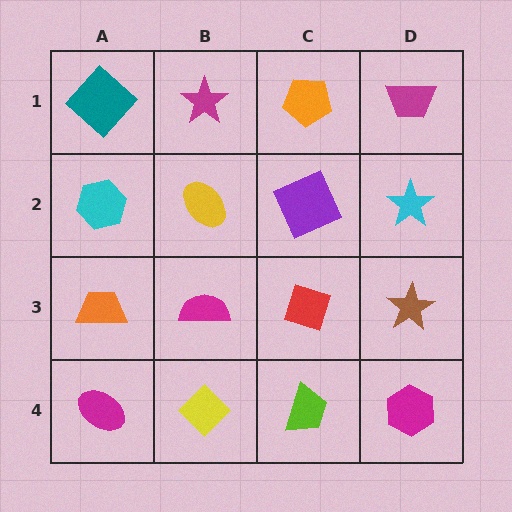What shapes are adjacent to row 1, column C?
A purple square (row 2, column C), a magenta star (row 1, column B), a magenta trapezoid (row 1, column D).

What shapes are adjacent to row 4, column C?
A red diamond (row 3, column C), a yellow diamond (row 4, column B), a magenta hexagon (row 4, column D).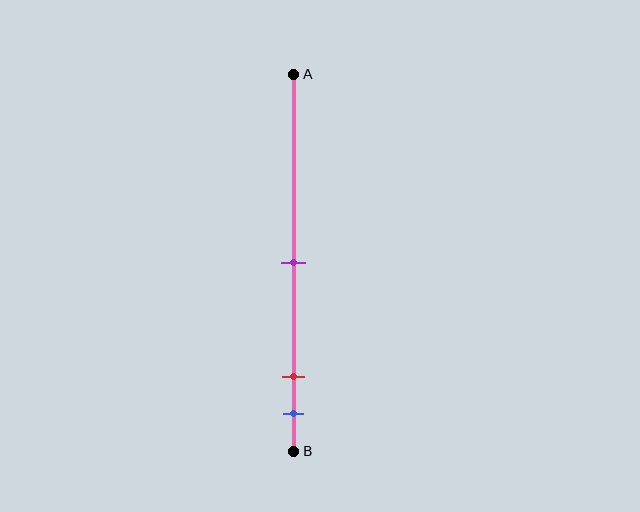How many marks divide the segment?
There are 3 marks dividing the segment.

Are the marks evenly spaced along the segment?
No, the marks are not evenly spaced.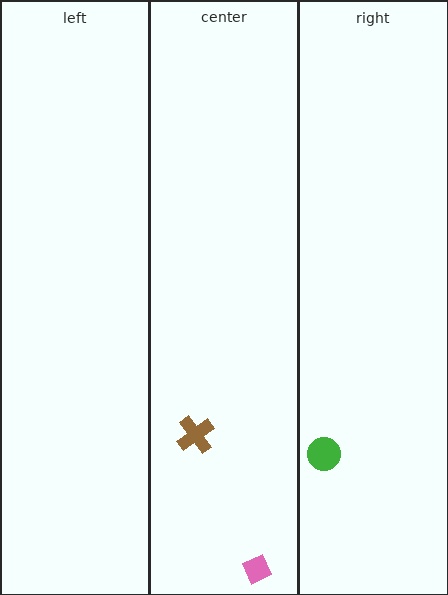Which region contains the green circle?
The right region.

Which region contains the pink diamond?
The center region.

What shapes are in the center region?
The pink diamond, the brown cross.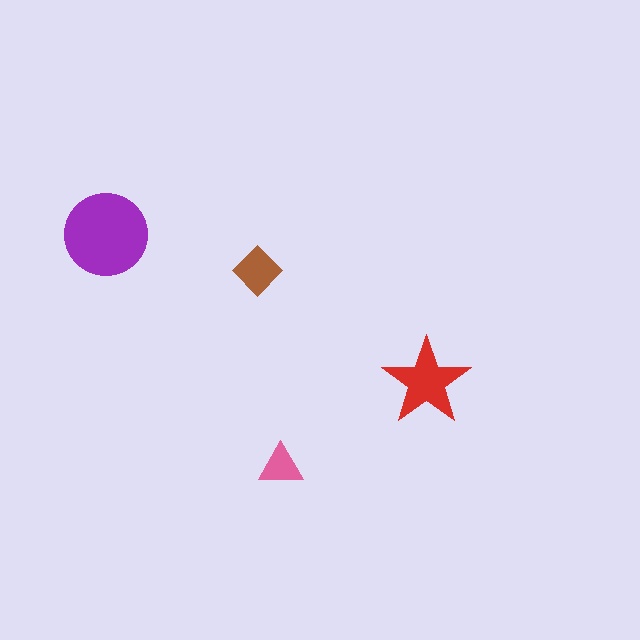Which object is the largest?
The purple circle.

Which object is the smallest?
The pink triangle.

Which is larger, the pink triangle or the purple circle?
The purple circle.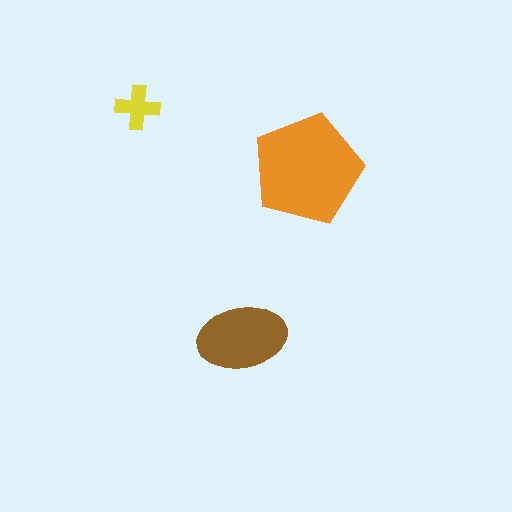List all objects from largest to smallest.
The orange pentagon, the brown ellipse, the yellow cross.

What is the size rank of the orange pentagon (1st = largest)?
1st.